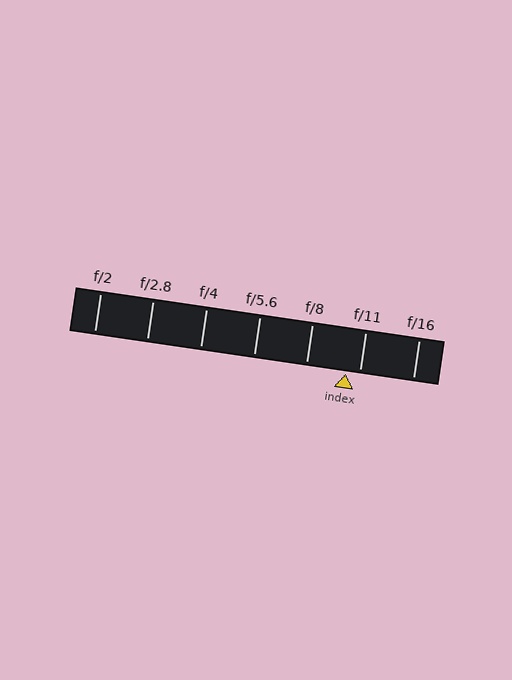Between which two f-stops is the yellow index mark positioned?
The index mark is between f/8 and f/11.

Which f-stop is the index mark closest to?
The index mark is closest to f/11.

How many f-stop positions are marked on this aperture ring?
There are 7 f-stop positions marked.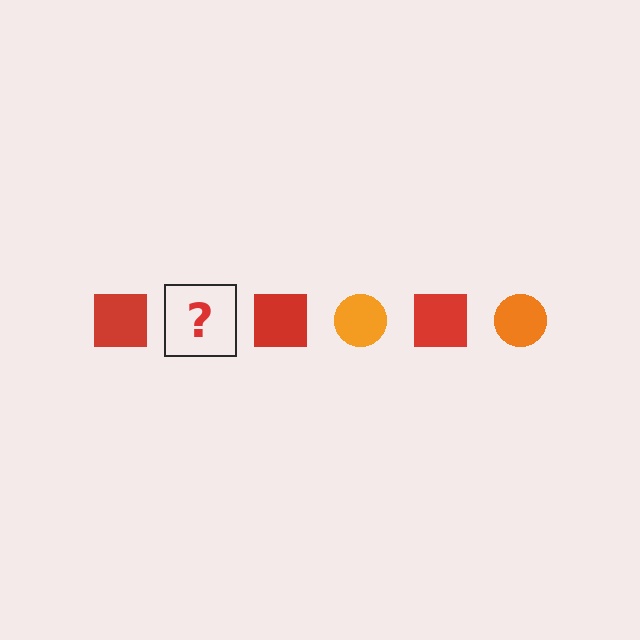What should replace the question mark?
The question mark should be replaced with an orange circle.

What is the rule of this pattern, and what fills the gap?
The rule is that the pattern alternates between red square and orange circle. The gap should be filled with an orange circle.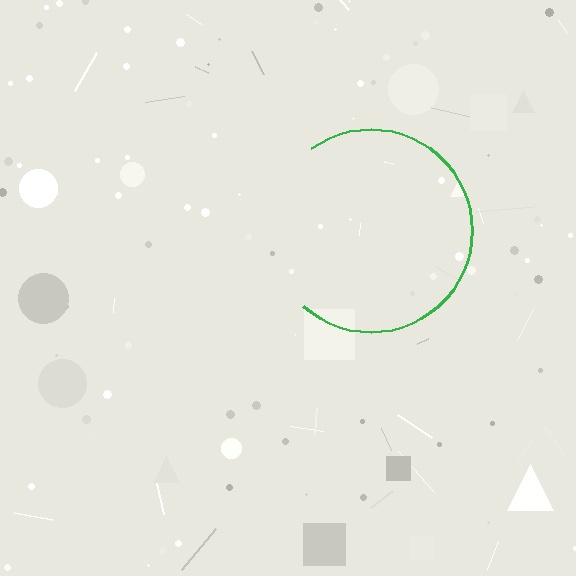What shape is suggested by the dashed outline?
The dashed outline suggests a circle.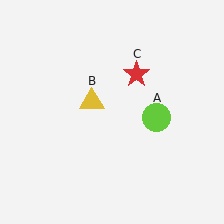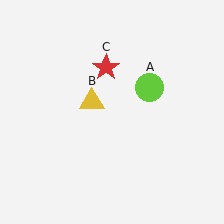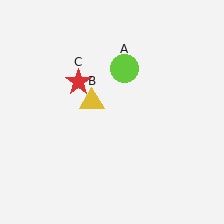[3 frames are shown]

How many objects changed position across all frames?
2 objects changed position: lime circle (object A), red star (object C).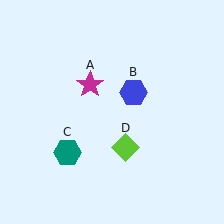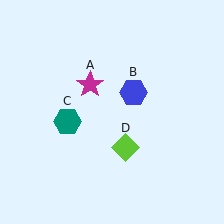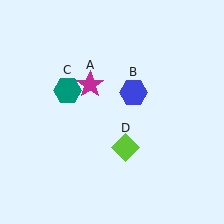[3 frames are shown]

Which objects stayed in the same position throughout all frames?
Magenta star (object A) and blue hexagon (object B) and lime diamond (object D) remained stationary.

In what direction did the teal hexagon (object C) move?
The teal hexagon (object C) moved up.